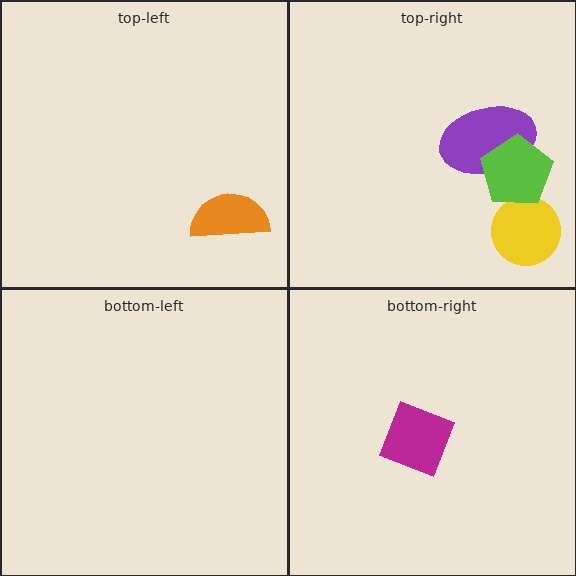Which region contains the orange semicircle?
The top-left region.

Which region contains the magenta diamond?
The bottom-right region.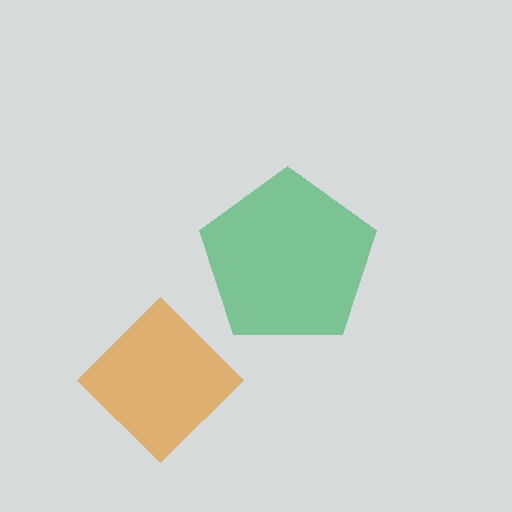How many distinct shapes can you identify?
There are 2 distinct shapes: an orange diamond, a green pentagon.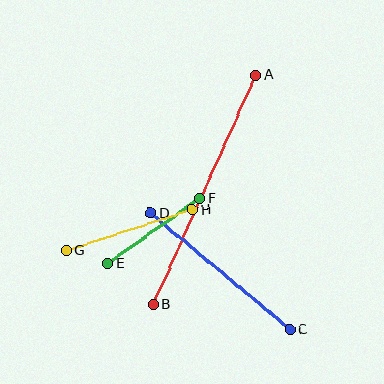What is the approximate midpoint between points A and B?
The midpoint is at approximately (204, 190) pixels.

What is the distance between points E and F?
The distance is approximately 113 pixels.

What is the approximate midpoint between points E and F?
The midpoint is at approximately (154, 231) pixels.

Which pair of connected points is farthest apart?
Points A and B are farthest apart.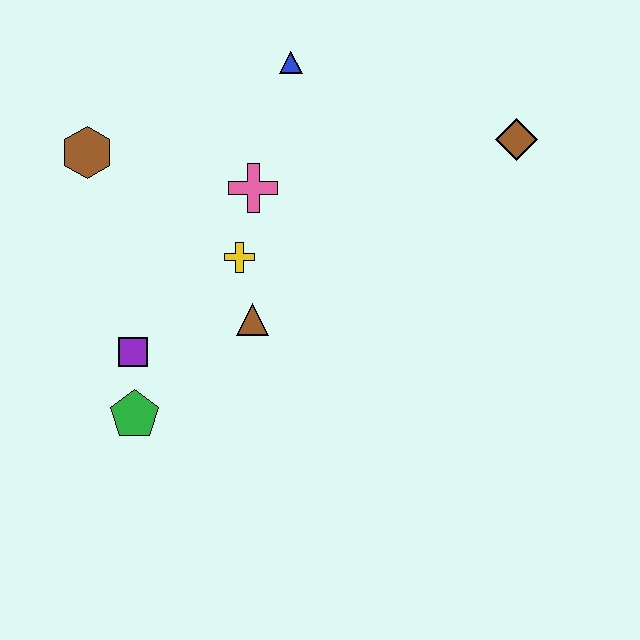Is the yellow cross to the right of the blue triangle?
No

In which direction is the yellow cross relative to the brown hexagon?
The yellow cross is to the right of the brown hexagon.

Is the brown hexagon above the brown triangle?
Yes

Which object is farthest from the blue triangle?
The green pentagon is farthest from the blue triangle.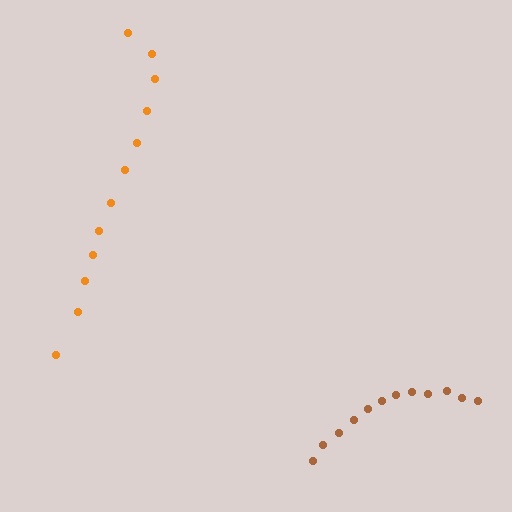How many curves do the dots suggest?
There are 2 distinct paths.